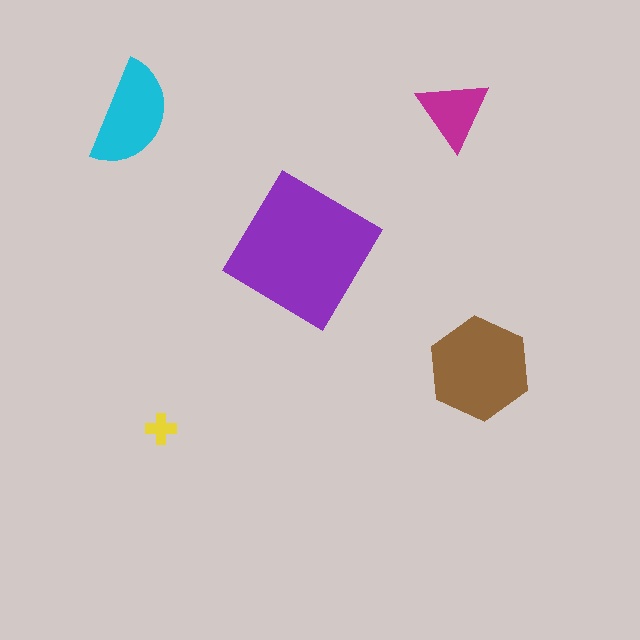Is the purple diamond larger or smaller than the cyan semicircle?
Larger.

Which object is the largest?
The purple diamond.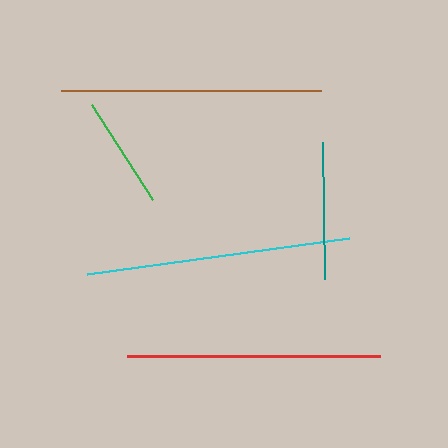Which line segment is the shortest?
The green line is the shortest at approximately 113 pixels.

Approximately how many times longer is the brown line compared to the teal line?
The brown line is approximately 1.9 times the length of the teal line.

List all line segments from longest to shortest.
From longest to shortest: cyan, brown, red, teal, green.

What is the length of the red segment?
The red segment is approximately 253 pixels long.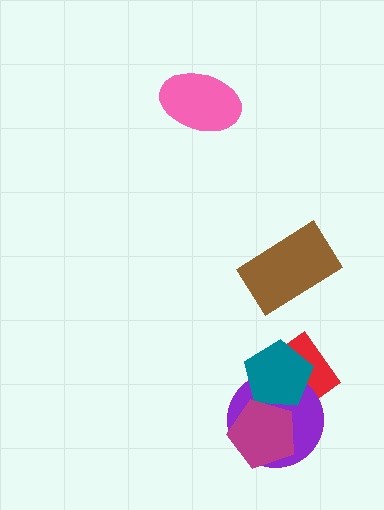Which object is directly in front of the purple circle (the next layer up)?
The teal pentagon is directly in front of the purple circle.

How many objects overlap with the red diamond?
3 objects overlap with the red diamond.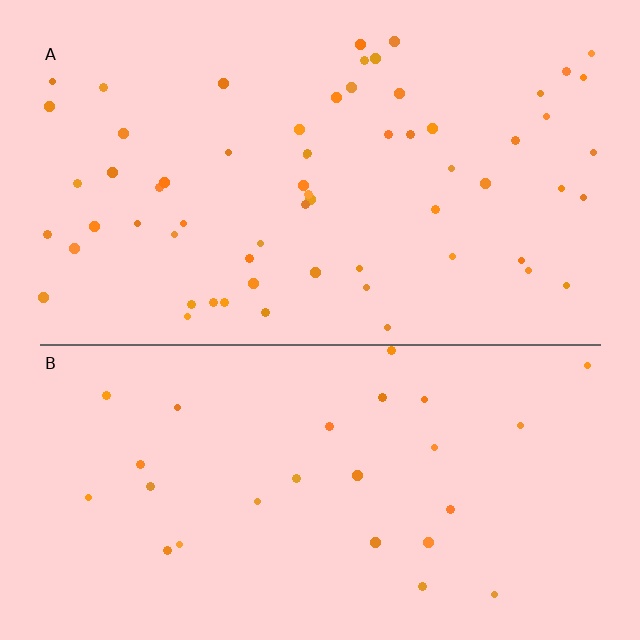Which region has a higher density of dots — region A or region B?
A (the top).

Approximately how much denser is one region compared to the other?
Approximately 2.4× — region A over region B.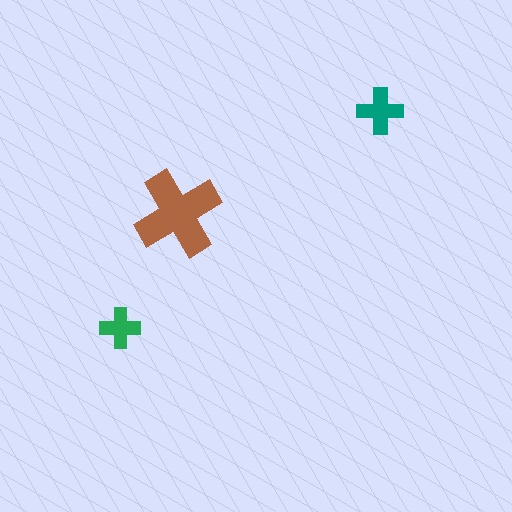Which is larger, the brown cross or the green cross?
The brown one.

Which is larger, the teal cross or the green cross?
The teal one.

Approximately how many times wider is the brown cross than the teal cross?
About 2 times wider.